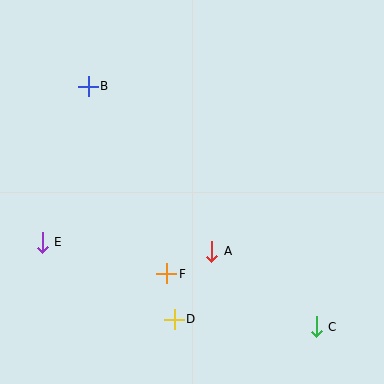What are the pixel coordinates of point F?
Point F is at (167, 274).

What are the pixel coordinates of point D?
Point D is at (174, 319).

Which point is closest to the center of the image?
Point A at (212, 251) is closest to the center.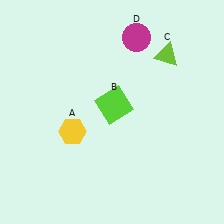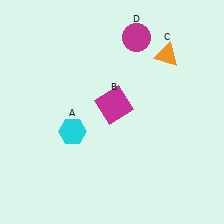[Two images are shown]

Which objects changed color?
A changed from yellow to cyan. B changed from lime to magenta. C changed from lime to orange.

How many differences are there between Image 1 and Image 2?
There are 3 differences between the two images.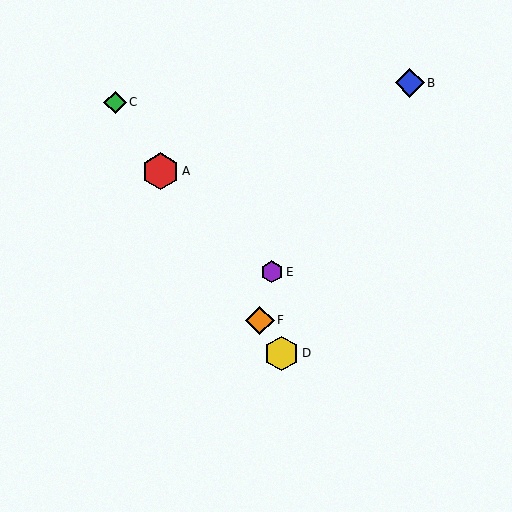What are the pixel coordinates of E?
Object E is at (272, 272).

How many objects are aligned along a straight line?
4 objects (A, C, D, F) are aligned along a straight line.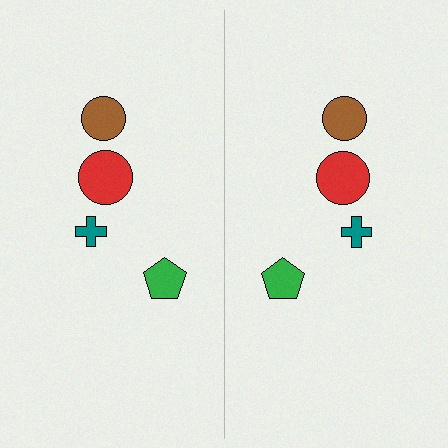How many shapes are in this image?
There are 8 shapes in this image.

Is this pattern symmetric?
Yes, this pattern has bilateral (reflection) symmetry.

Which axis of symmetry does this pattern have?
The pattern has a vertical axis of symmetry running through the center of the image.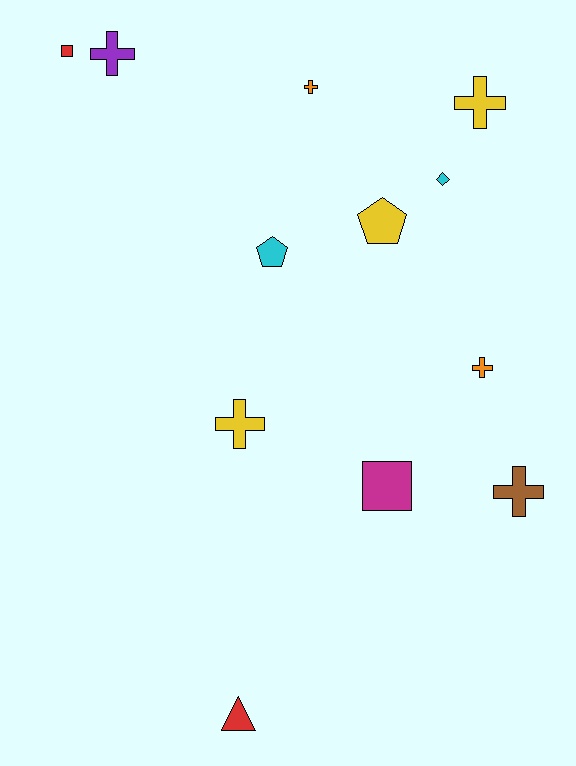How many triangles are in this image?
There is 1 triangle.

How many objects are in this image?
There are 12 objects.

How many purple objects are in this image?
There is 1 purple object.